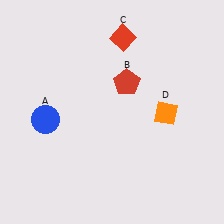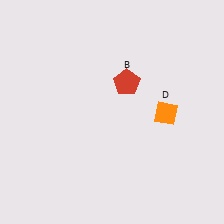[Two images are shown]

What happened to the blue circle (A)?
The blue circle (A) was removed in Image 2. It was in the bottom-left area of Image 1.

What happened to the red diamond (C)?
The red diamond (C) was removed in Image 2. It was in the top-right area of Image 1.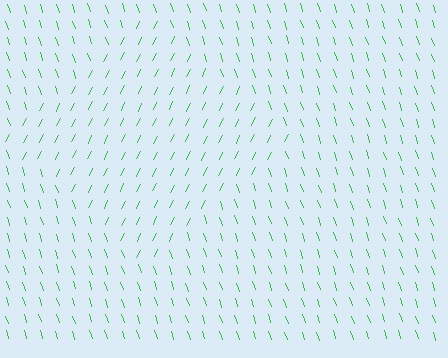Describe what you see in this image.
The image is filled with small green line segments. A diamond region in the image has lines oriented differently from the surrounding lines, creating a visible texture boundary.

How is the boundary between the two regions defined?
The boundary is defined purely by a change in line orientation (approximately 45 degrees difference). All lines are the same color and thickness.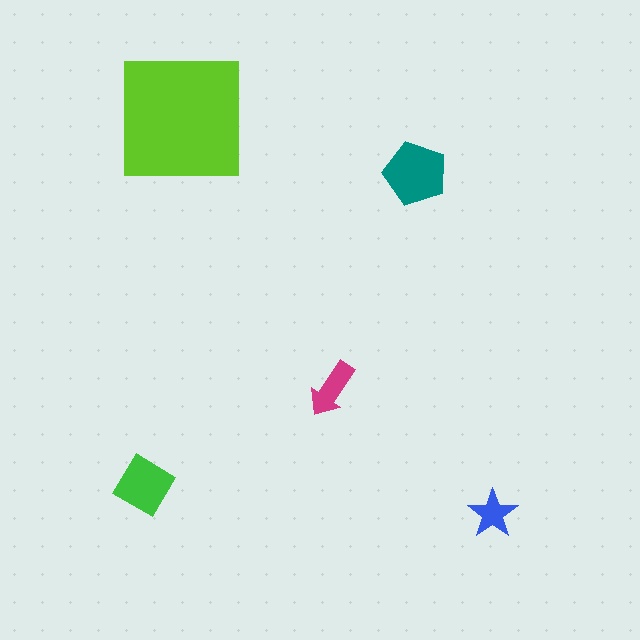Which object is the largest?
The lime square.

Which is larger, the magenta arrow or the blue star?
The magenta arrow.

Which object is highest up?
The lime square is topmost.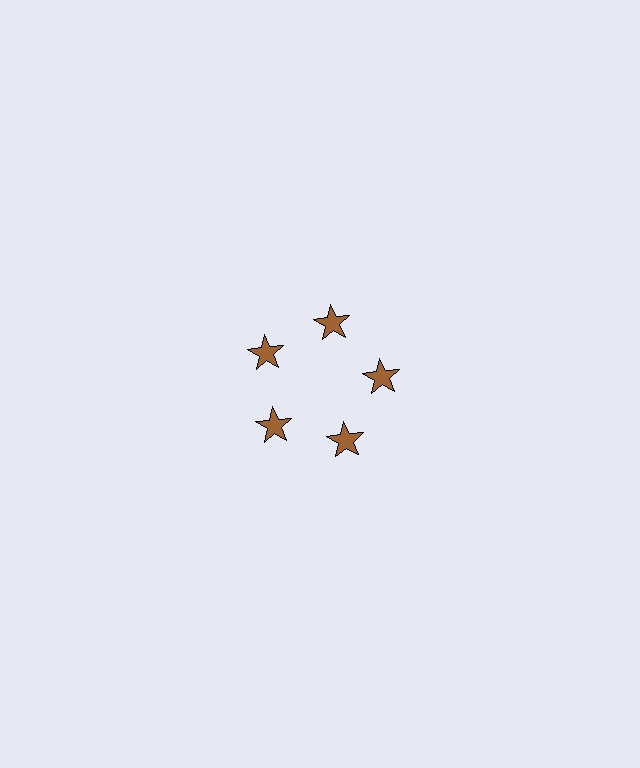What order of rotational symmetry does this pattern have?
This pattern has 5-fold rotational symmetry.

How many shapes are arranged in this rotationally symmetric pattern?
There are 5 shapes, arranged in 5 groups of 1.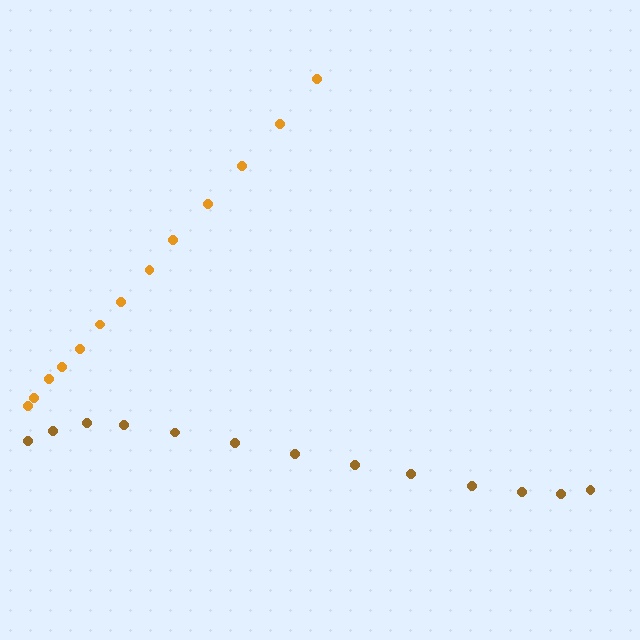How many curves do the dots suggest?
There are 2 distinct paths.